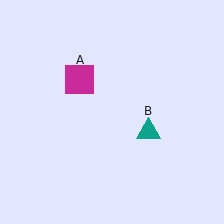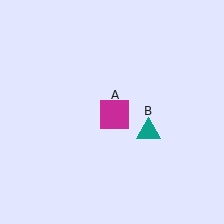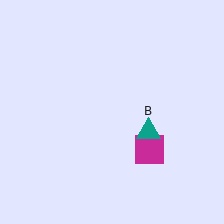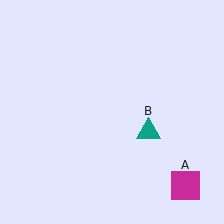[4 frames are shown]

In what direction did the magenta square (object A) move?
The magenta square (object A) moved down and to the right.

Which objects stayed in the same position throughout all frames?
Teal triangle (object B) remained stationary.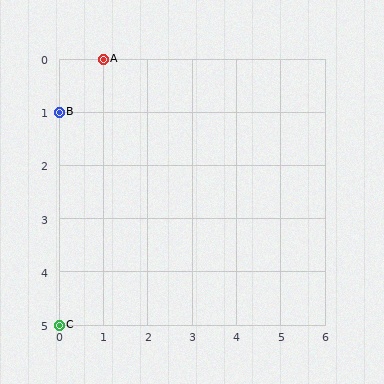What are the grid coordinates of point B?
Point B is at grid coordinates (0, 1).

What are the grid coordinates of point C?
Point C is at grid coordinates (0, 5).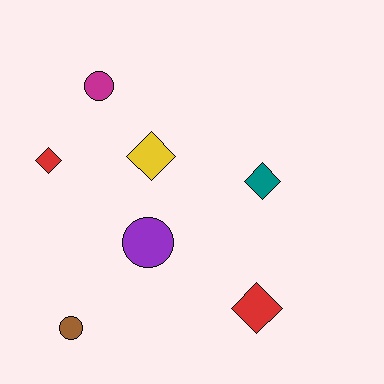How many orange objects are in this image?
There are no orange objects.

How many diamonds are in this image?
There are 4 diamonds.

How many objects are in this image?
There are 7 objects.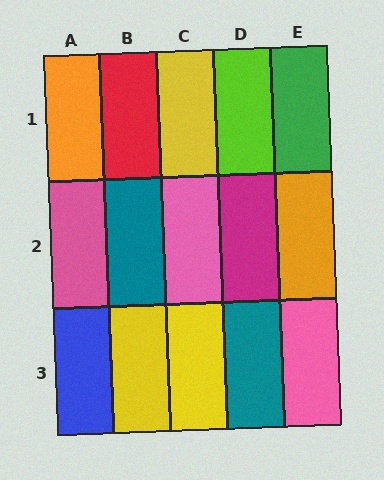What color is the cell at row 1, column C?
Yellow.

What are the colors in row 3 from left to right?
Blue, yellow, yellow, teal, pink.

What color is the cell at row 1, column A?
Orange.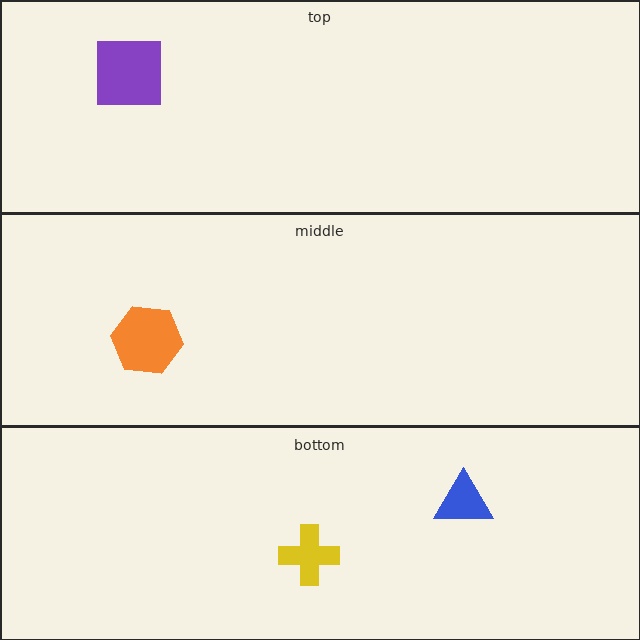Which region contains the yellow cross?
The bottom region.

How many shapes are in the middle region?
1.